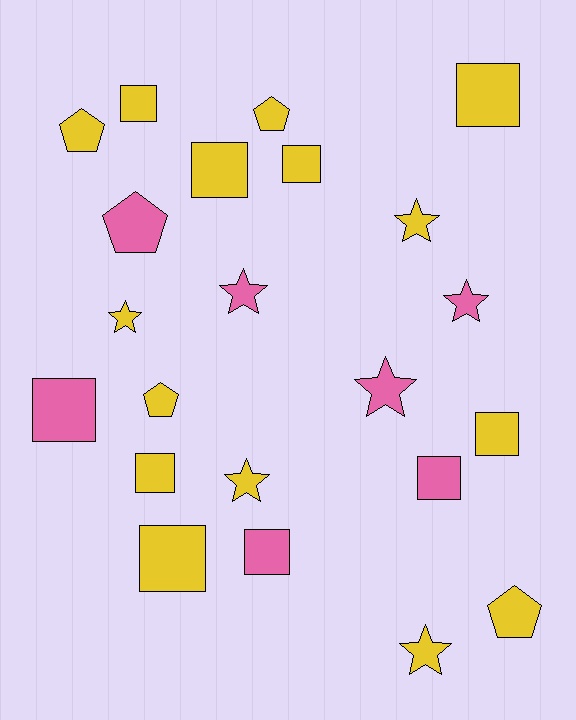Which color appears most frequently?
Yellow, with 15 objects.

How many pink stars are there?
There are 3 pink stars.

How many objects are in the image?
There are 22 objects.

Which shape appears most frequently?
Square, with 10 objects.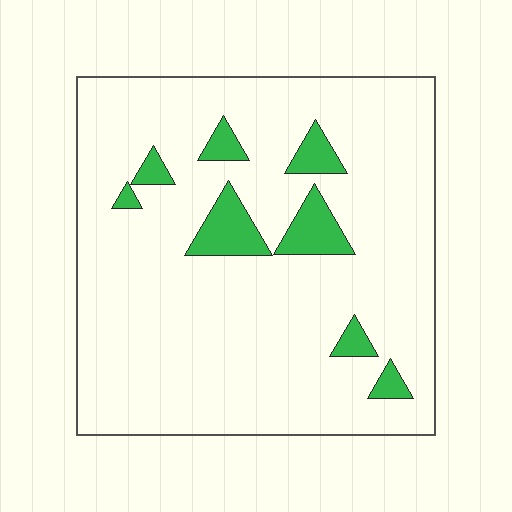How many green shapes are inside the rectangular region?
8.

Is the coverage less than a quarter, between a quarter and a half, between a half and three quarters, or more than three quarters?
Less than a quarter.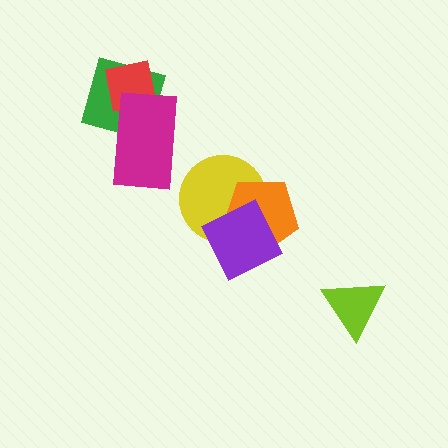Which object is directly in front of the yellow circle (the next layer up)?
The orange pentagon is directly in front of the yellow circle.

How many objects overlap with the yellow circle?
2 objects overlap with the yellow circle.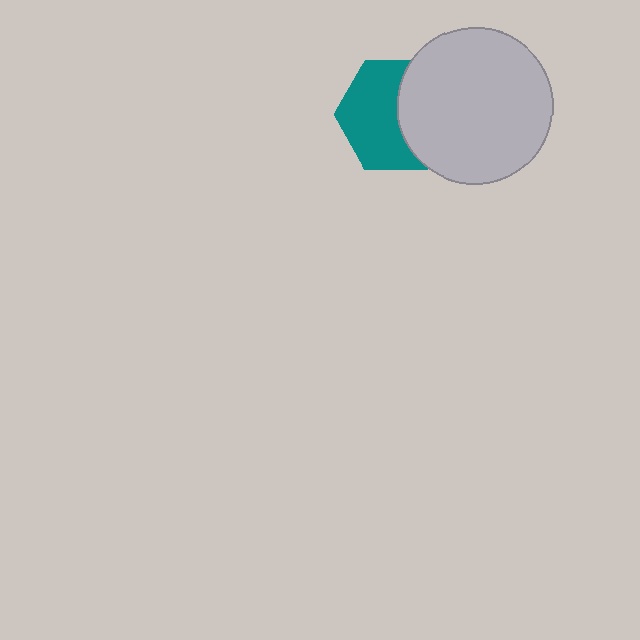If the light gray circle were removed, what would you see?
You would see the complete teal hexagon.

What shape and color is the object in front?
The object in front is a light gray circle.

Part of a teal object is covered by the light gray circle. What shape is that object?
It is a hexagon.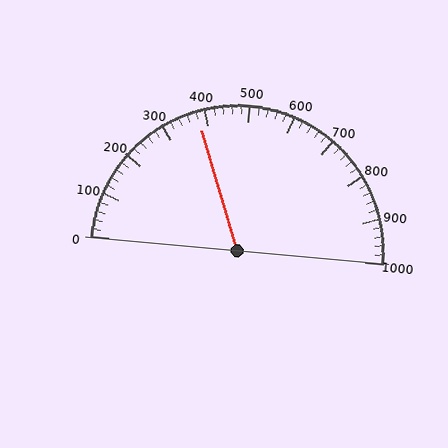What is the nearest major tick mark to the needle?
The nearest major tick mark is 400.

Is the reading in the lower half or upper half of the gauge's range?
The reading is in the lower half of the range (0 to 1000).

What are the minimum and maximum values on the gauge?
The gauge ranges from 0 to 1000.